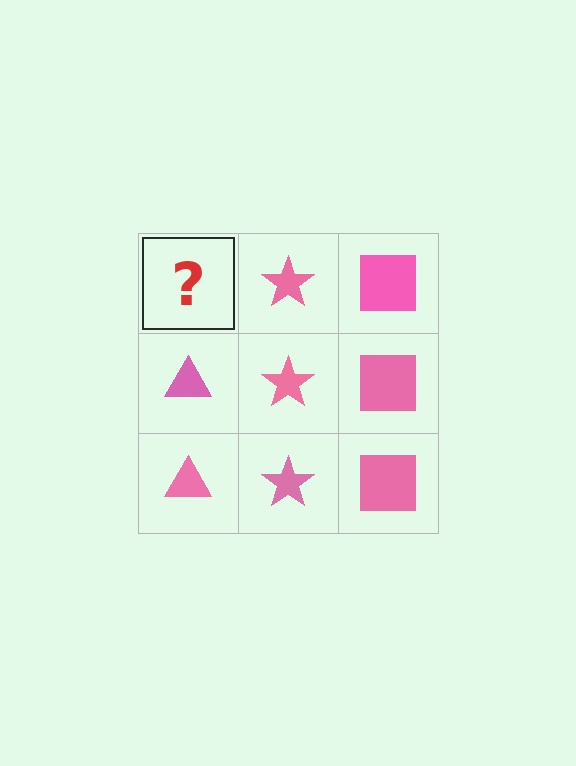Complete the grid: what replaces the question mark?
The question mark should be replaced with a pink triangle.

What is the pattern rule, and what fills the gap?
The rule is that each column has a consistent shape. The gap should be filled with a pink triangle.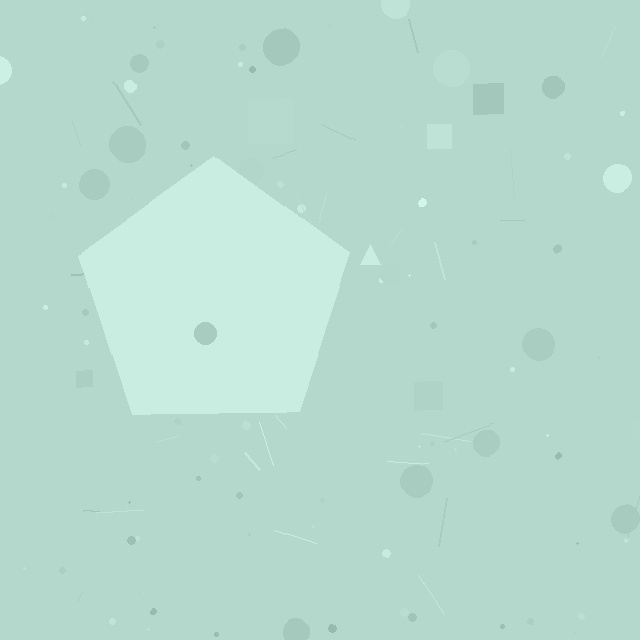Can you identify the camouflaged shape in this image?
The camouflaged shape is a pentagon.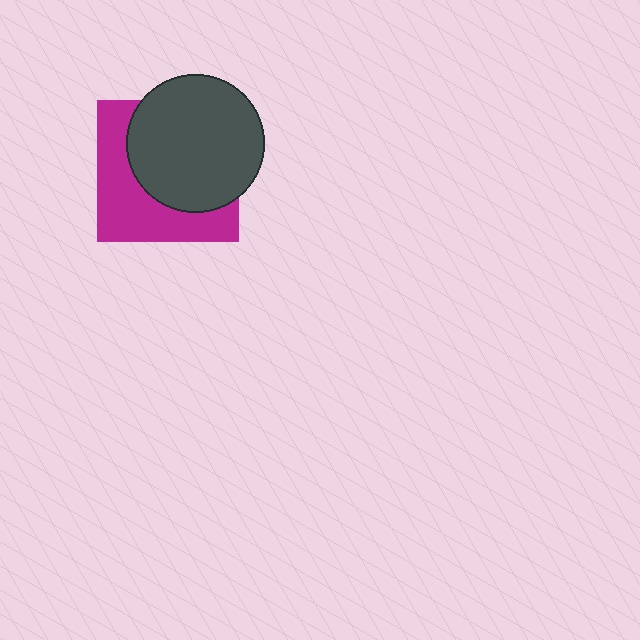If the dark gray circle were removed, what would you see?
You would see the complete magenta square.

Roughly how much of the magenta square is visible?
A small part of it is visible (roughly 43%).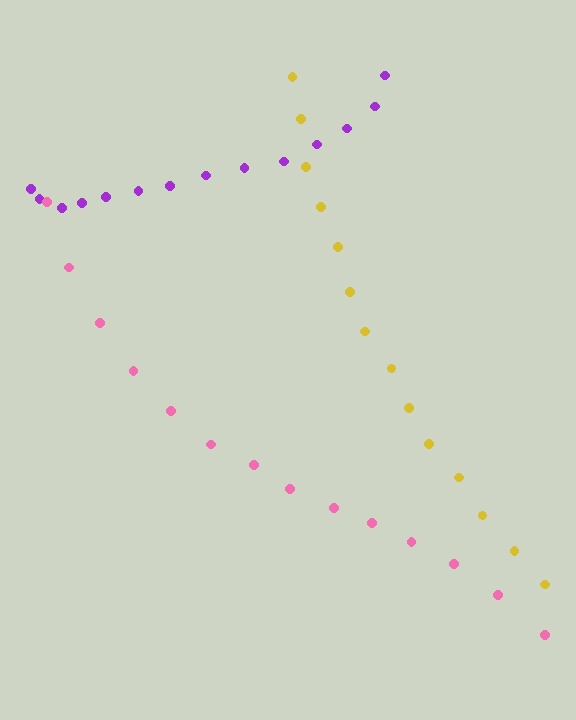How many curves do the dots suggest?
There are 3 distinct paths.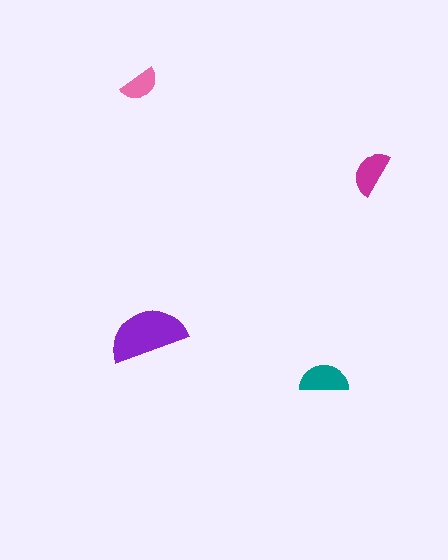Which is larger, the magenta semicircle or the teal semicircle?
The teal one.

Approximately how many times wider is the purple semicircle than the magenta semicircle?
About 1.5 times wider.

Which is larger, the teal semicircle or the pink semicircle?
The teal one.